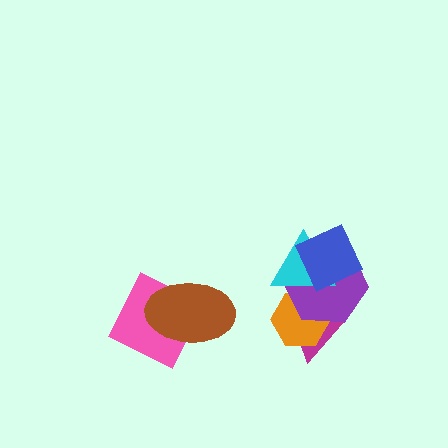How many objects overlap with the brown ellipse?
1 object overlaps with the brown ellipse.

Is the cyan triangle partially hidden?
Yes, it is partially covered by another shape.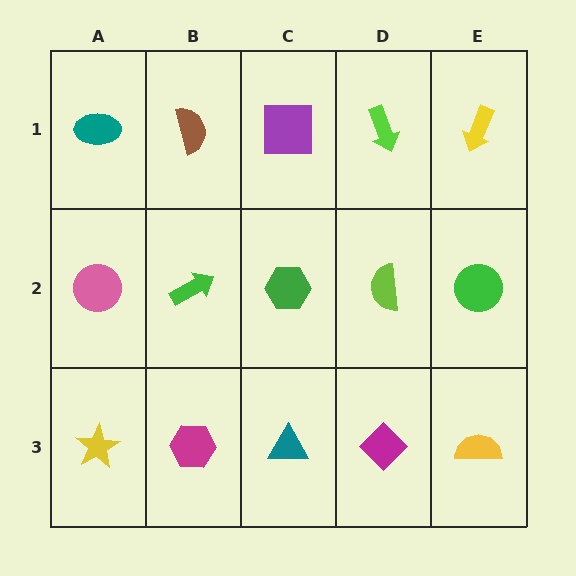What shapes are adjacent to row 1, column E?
A green circle (row 2, column E), a lime arrow (row 1, column D).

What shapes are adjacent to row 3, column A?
A pink circle (row 2, column A), a magenta hexagon (row 3, column B).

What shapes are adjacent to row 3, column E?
A green circle (row 2, column E), a magenta diamond (row 3, column D).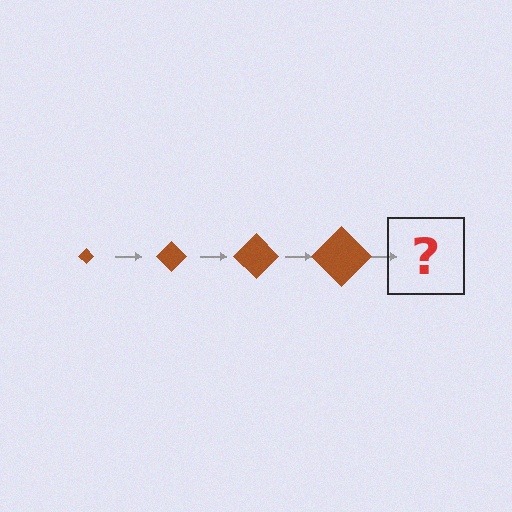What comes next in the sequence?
The next element should be a brown diamond, larger than the previous one.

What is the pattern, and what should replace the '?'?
The pattern is that the diamond gets progressively larger each step. The '?' should be a brown diamond, larger than the previous one.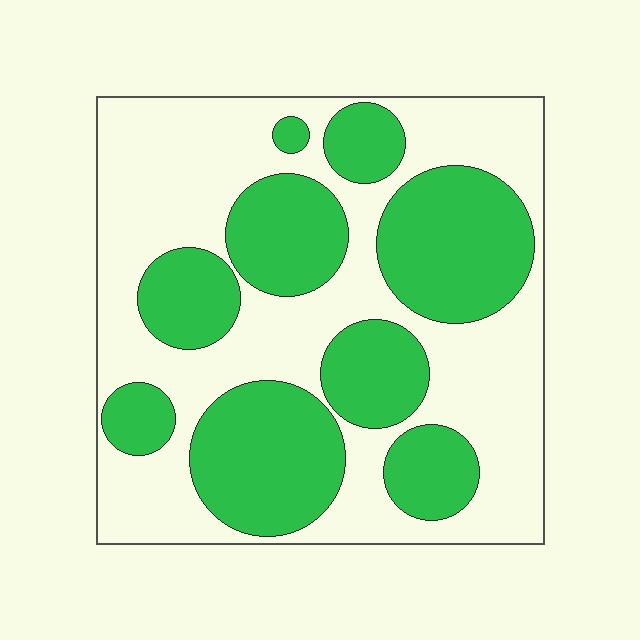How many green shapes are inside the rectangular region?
9.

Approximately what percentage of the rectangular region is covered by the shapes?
Approximately 45%.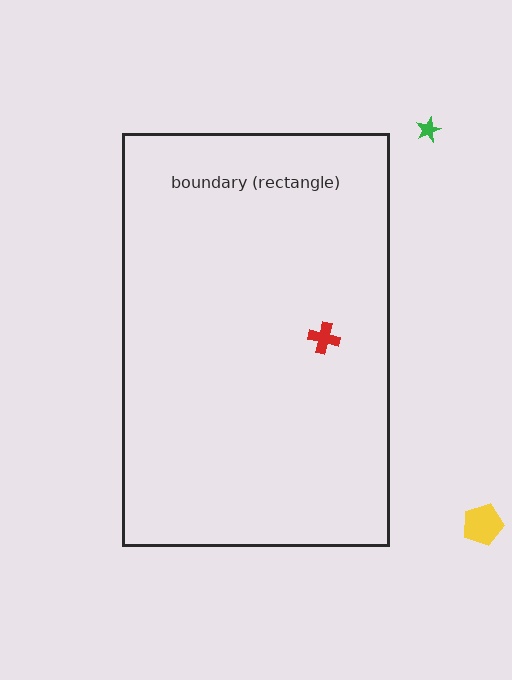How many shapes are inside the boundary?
1 inside, 2 outside.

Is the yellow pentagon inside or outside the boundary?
Outside.